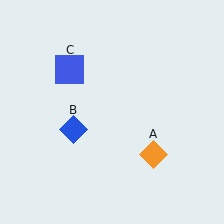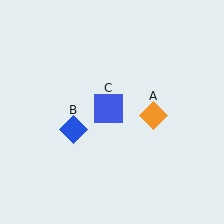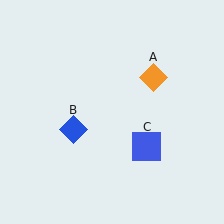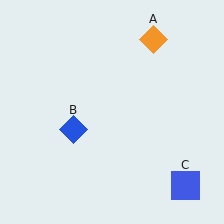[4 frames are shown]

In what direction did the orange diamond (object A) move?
The orange diamond (object A) moved up.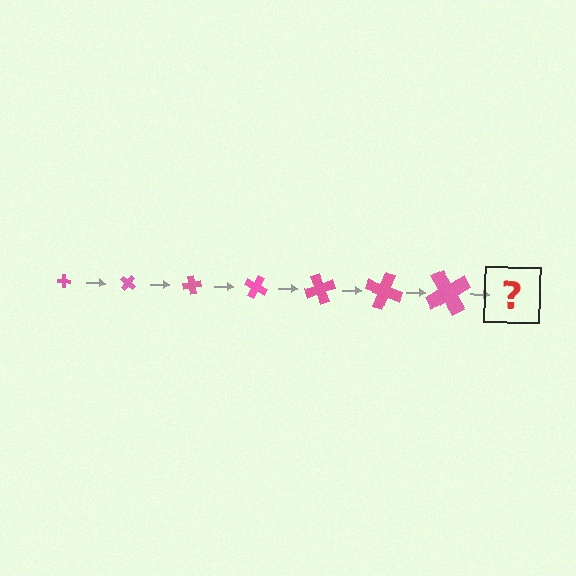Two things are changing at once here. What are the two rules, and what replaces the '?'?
The two rules are that the cross grows larger each step and it rotates 40 degrees each step. The '?' should be a cross, larger than the previous one and rotated 280 degrees from the start.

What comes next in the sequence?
The next element should be a cross, larger than the previous one and rotated 280 degrees from the start.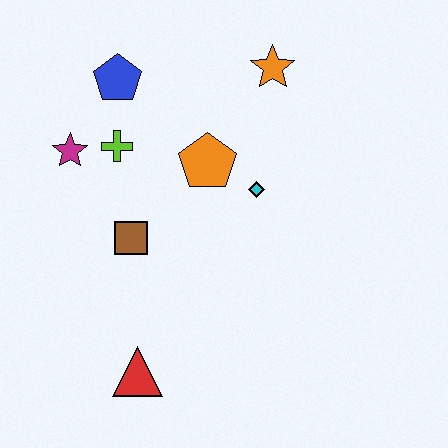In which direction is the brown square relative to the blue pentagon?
The brown square is below the blue pentagon.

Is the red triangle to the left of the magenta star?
No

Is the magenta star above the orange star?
No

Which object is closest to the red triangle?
The brown square is closest to the red triangle.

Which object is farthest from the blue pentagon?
The red triangle is farthest from the blue pentagon.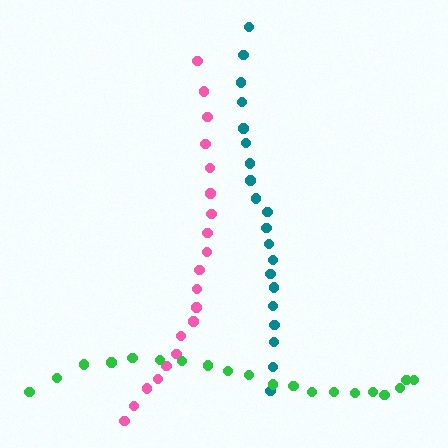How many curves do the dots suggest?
There are 3 distinct paths.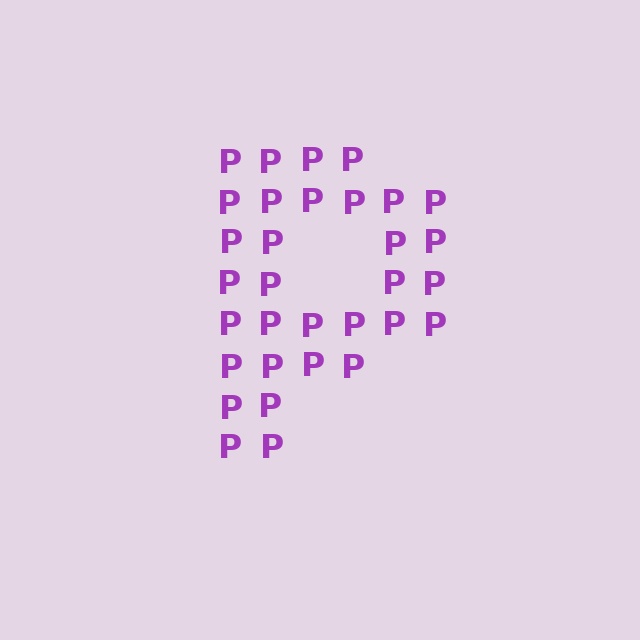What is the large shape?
The large shape is the letter P.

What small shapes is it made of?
It is made of small letter P's.